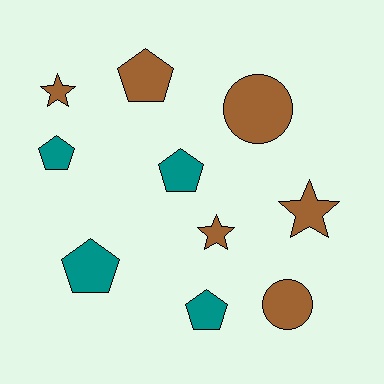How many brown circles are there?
There are 2 brown circles.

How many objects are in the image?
There are 10 objects.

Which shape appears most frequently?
Pentagon, with 5 objects.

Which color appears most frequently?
Brown, with 6 objects.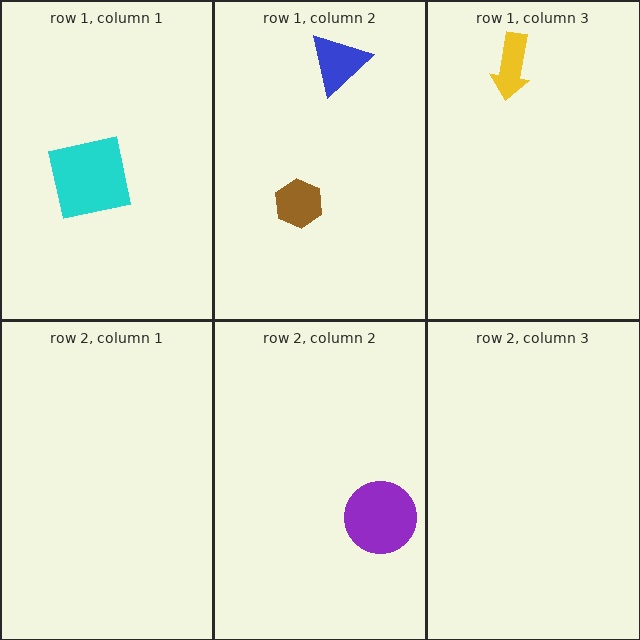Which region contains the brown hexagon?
The row 1, column 2 region.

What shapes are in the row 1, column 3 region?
The yellow arrow.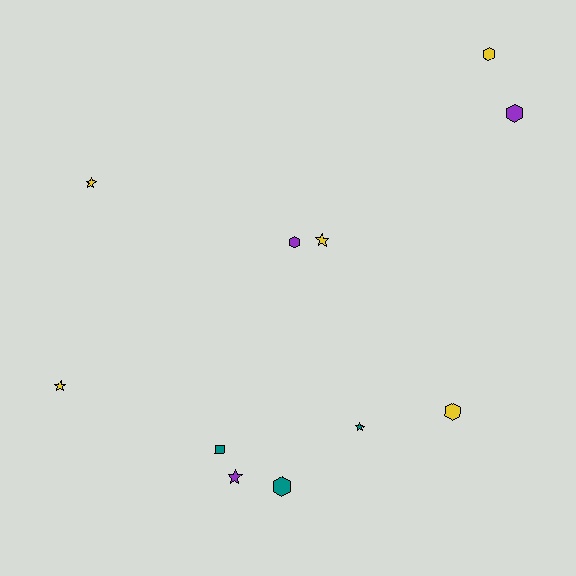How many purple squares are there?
There are no purple squares.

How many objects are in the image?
There are 11 objects.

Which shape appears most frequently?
Hexagon, with 5 objects.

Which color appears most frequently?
Yellow, with 5 objects.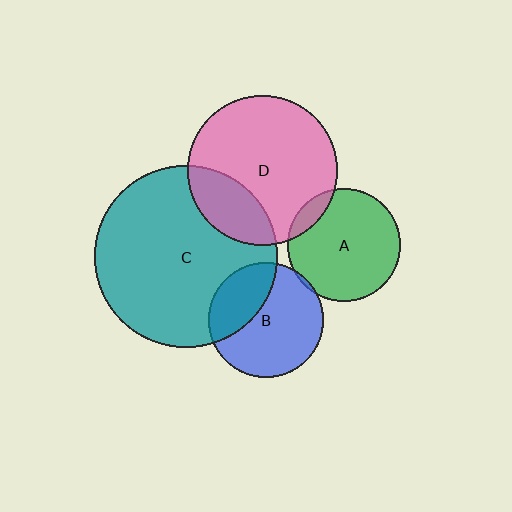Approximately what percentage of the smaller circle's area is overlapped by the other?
Approximately 5%.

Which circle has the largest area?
Circle C (teal).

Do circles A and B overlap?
Yes.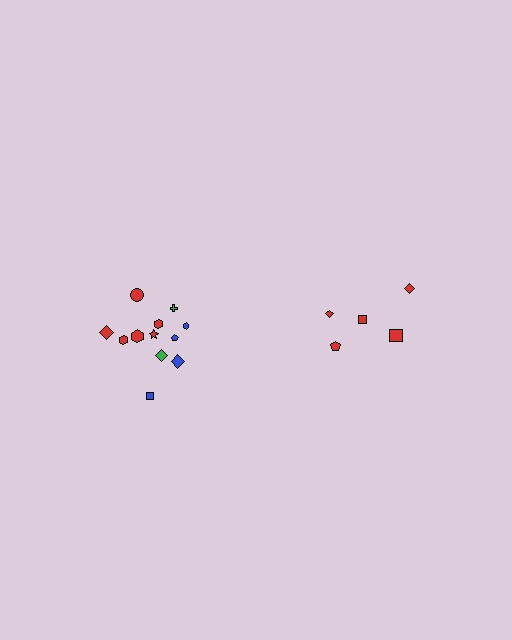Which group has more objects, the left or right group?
The left group.